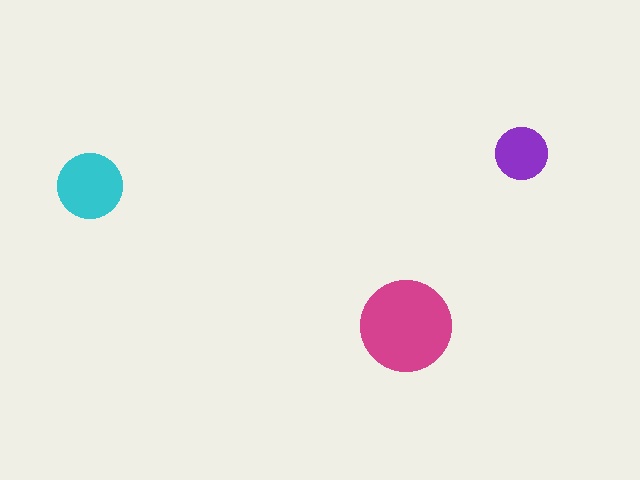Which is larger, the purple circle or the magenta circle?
The magenta one.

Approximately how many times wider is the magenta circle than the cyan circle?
About 1.5 times wider.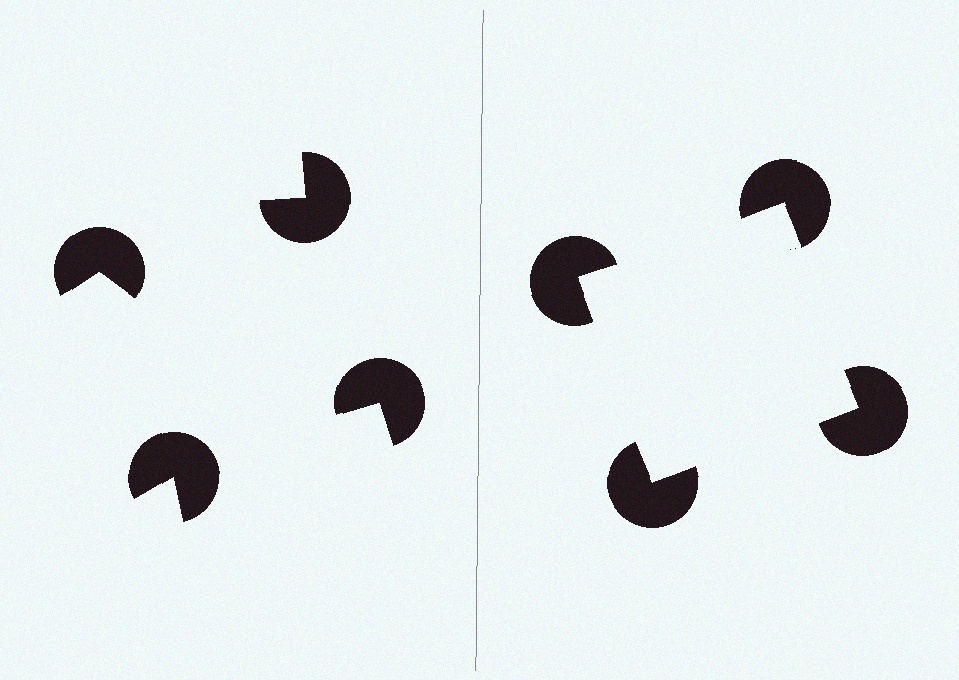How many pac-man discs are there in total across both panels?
8 — 4 on each side.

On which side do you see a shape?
An illusory square appears on the right side. On the left side the wedge cuts are rotated, so no coherent shape forms.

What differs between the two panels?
The pac-man discs are positioned identically on both sides; only the wedge orientations differ. On the right they align to a square; on the left they are misaligned.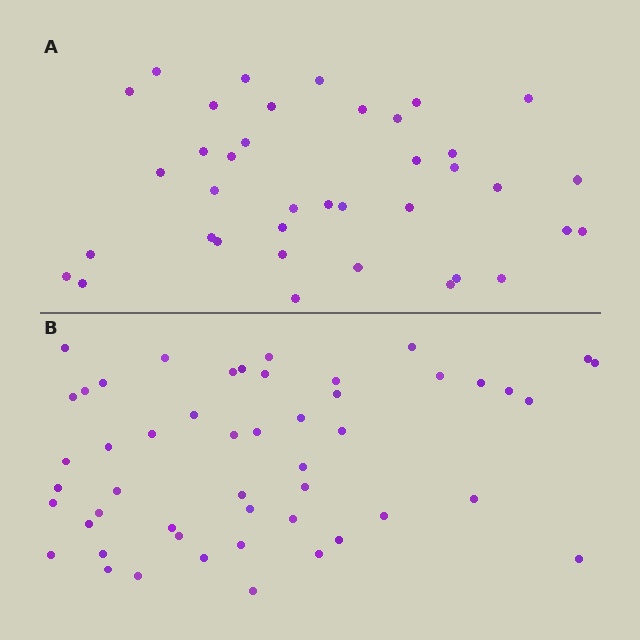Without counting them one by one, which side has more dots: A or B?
Region B (the bottom region) has more dots.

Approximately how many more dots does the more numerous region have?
Region B has roughly 12 or so more dots than region A.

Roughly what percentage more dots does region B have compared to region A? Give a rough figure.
About 30% more.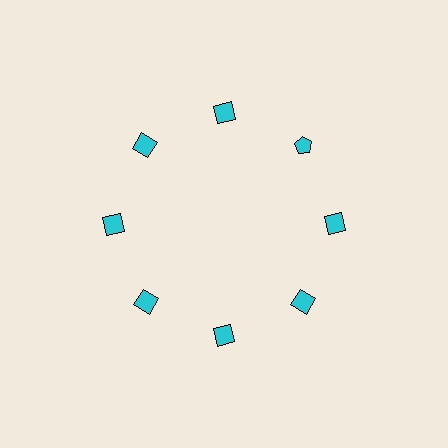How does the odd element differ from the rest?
It has a different shape: pentagon instead of square.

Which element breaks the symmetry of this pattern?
The cyan pentagon at roughly the 2 o'clock position breaks the symmetry. All other shapes are cyan squares.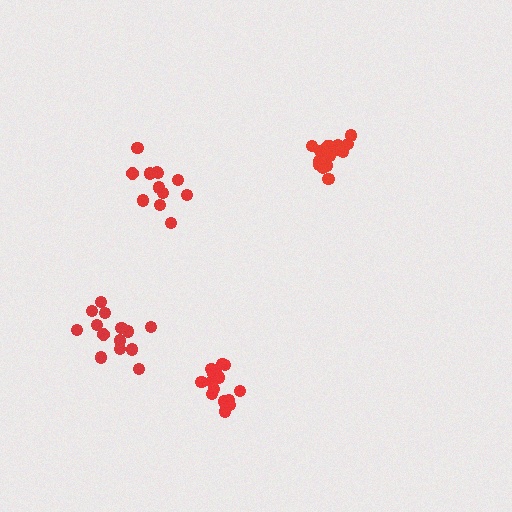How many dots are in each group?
Group 1: 12 dots, Group 2: 15 dots, Group 3: 18 dots, Group 4: 14 dots (59 total).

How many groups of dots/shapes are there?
There are 4 groups.